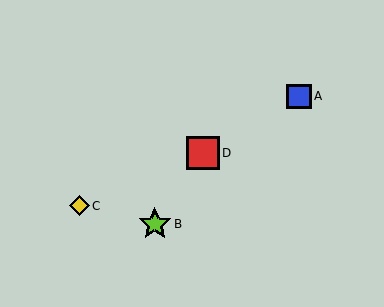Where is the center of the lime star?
The center of the lime star is at (155, 224).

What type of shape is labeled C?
Shape C is a yellow diamond.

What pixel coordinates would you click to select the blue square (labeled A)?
Click at (299, 96) to select the blue square A.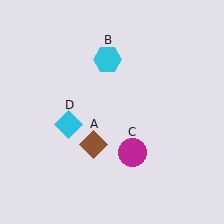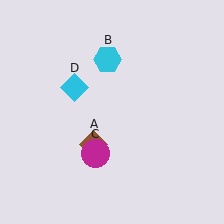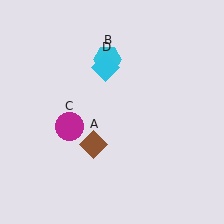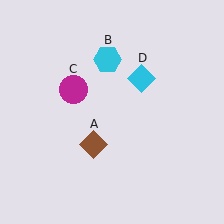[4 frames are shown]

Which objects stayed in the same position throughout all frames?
Brown diamond (object A) and cyan hexagon (object B) remained stationary.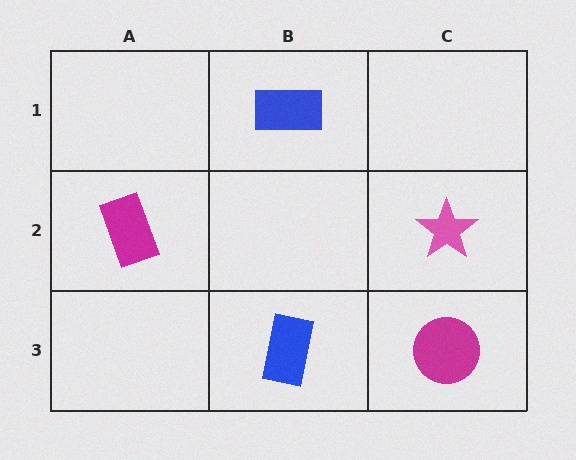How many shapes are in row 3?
2 shapes.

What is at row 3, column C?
A magenta circle.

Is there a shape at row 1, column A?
No, that cell is empty.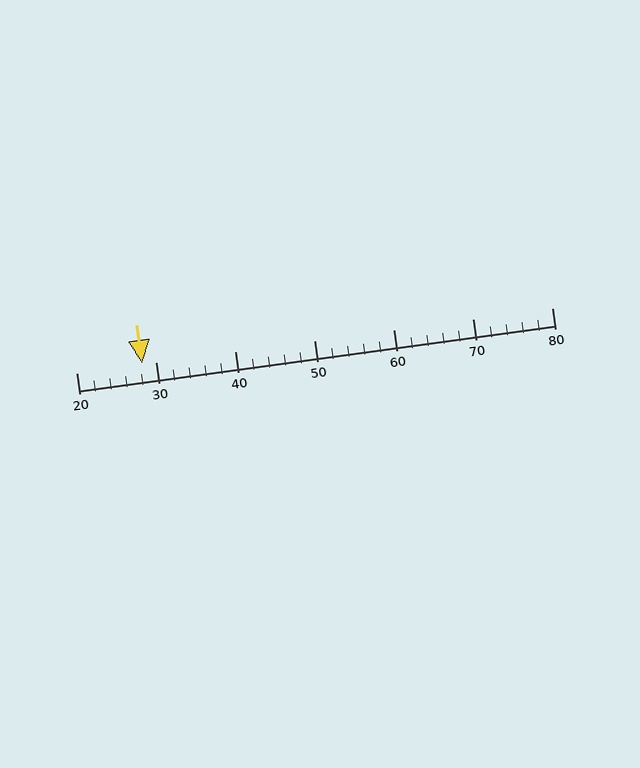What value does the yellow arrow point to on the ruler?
The yellow arrow points to approximately 28.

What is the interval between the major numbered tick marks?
The major tick marks are spaced 10 units apart.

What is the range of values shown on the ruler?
The ruler shows values from 20 to 80.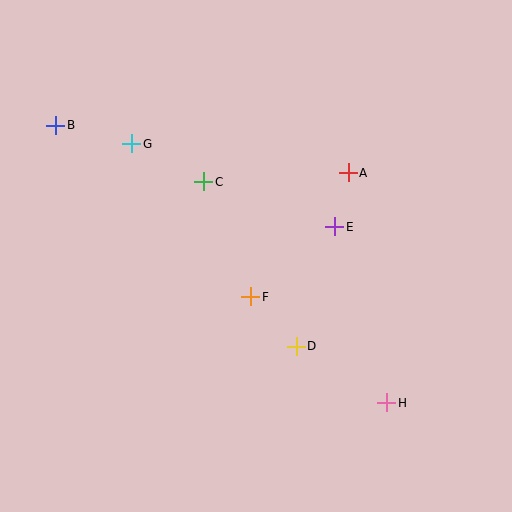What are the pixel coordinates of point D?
Point D is at (296, 346).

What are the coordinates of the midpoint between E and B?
The midpoint between E and B is at (195, 176).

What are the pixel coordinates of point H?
Point H is at (387, 403).